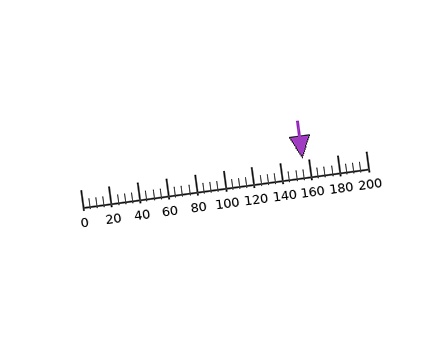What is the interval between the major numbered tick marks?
The major tick marks are spaced 20 units apart.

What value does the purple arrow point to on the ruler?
The purple arrow points to approximately 156.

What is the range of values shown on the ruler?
The ruler shows values from 0 to 200.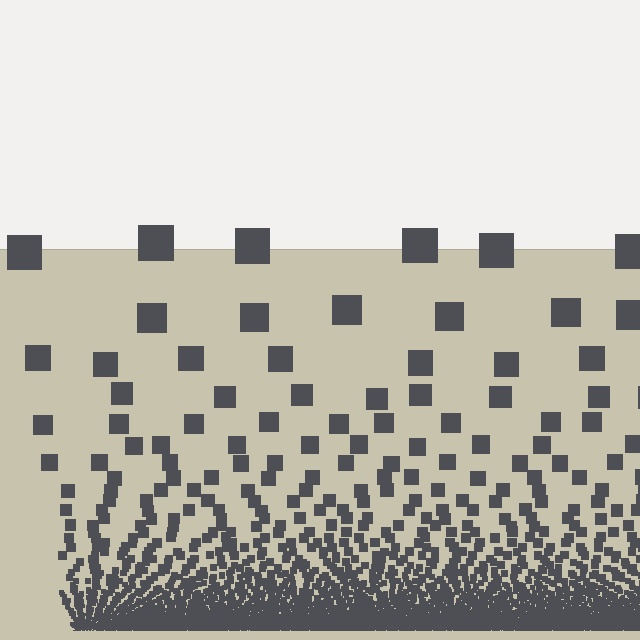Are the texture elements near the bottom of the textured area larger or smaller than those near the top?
Smaller. The gradient is inverted — elements near the bottom are smaller and denser.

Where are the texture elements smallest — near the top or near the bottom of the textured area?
Near the bottom.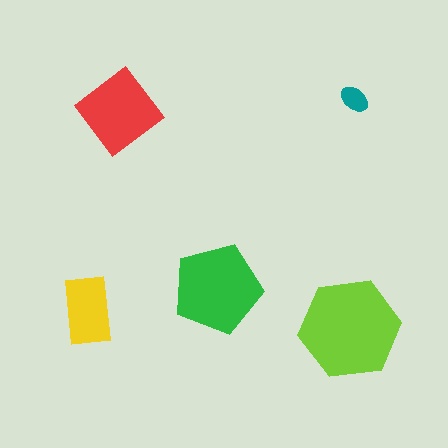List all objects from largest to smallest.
The lime hexagon, the green pentagon, the red diamond, the yellow rectangle, the teal ellipse.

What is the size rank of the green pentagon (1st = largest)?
2nd.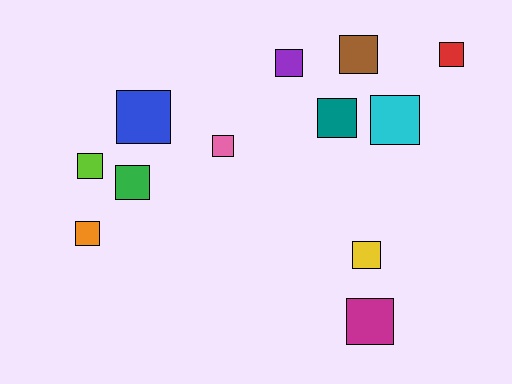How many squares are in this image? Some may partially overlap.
There are 12 squares.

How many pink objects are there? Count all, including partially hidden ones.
There is 1 pink object.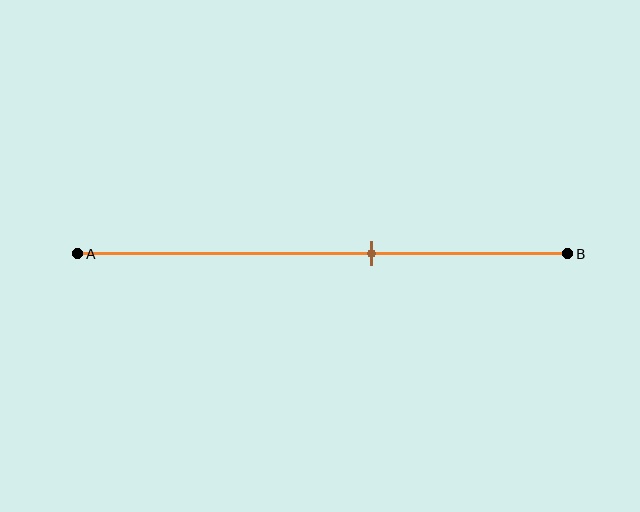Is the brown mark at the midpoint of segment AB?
No, the mark is at about 60% from A, not at the 50% midpoint.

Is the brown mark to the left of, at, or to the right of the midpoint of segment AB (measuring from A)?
The brown mark is to the right of the midpoint of segment AB.